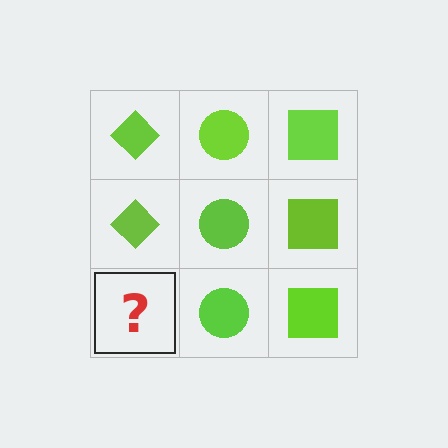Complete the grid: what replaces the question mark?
The question mark should be replaced with a lime diamond.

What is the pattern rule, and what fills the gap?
The rule is that each column has a consistent shape. The gap should be filled with a lime diamond.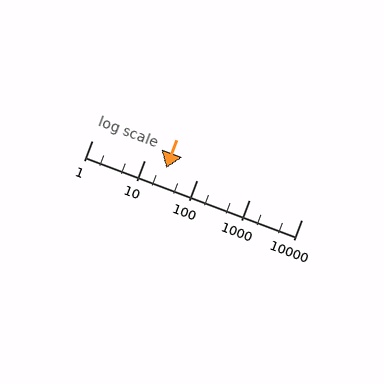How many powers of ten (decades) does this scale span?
The scale spans 4 decades, from 1 to 10000.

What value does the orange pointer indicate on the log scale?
The pointer indicates approximately 26.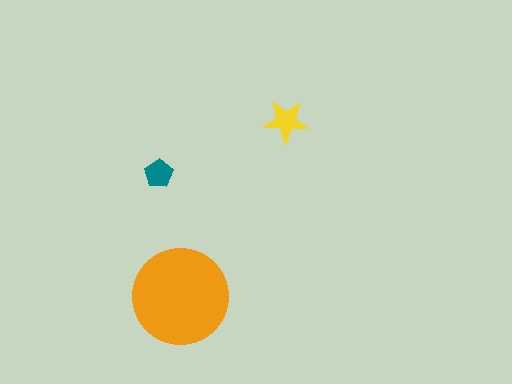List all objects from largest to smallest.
The orange circle, the yellow star, the teal pentagon.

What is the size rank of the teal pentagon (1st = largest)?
3rd.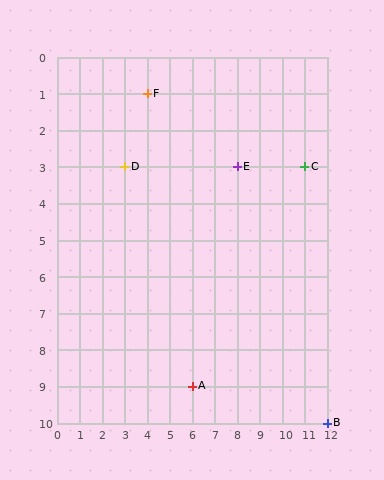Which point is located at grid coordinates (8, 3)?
Point E is at (8, 3).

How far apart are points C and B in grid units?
Points C and B are 1 column and 7 rows apart (about 7.1 grid units diagonally).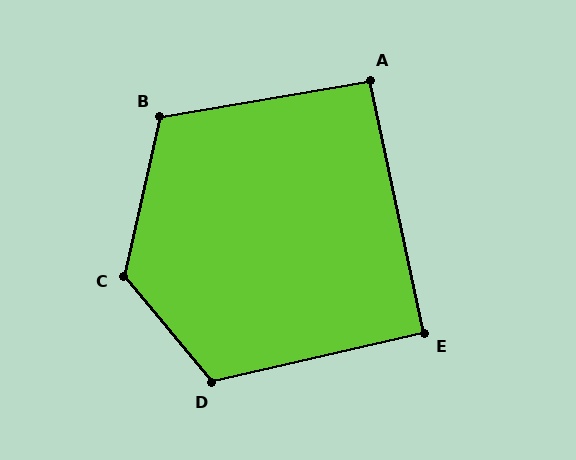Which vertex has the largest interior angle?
C, at approximately 128 degrees.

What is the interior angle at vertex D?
Approximately 116 degrees (obtuse).